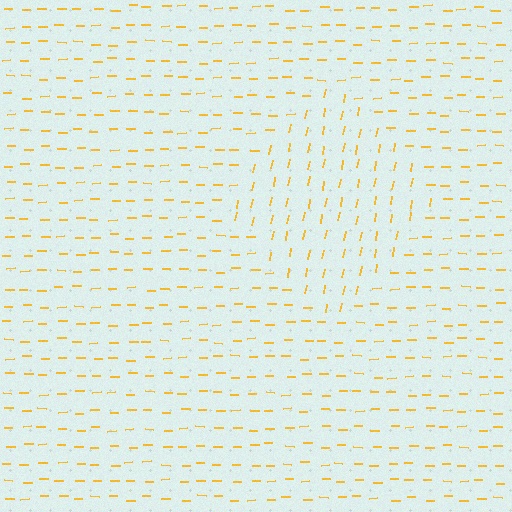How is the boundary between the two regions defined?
The boundary is defined purely by a change in line orientation (approximately 79 degrees difference). All lines are the same color and thickness.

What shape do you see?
I see a diamond.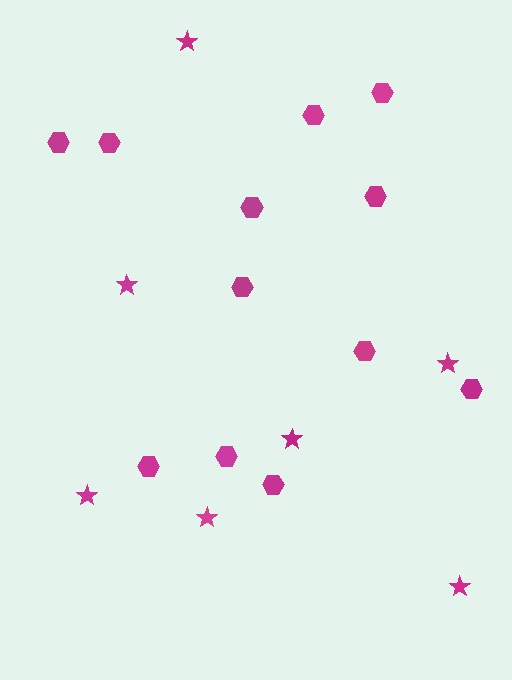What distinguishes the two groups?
There are 2 groups: one group of hexagons (12) and one group of stars (7).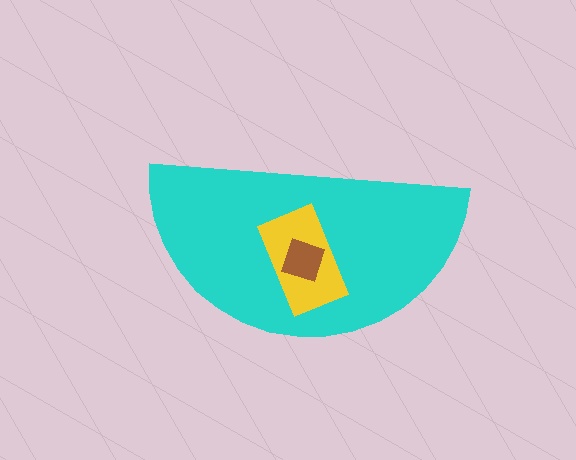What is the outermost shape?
The cyan semicircle.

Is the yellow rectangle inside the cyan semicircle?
Yes.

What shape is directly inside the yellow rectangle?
The brown square.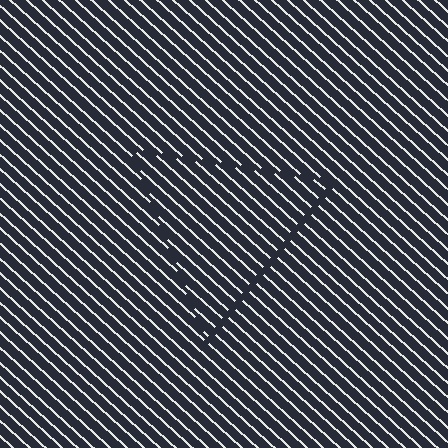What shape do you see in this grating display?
An illusory triangle. The interior of the shape contains the same grating, shifted by half a period — the contour is defined by the phase discontinuity where line-ends from the inner and outer gratings abut.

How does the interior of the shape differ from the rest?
The interior of the shape contains the same grating, shifted by half a period — the contour is defined by the phase discontinuity where line-ends from the inner and outer gratings abut.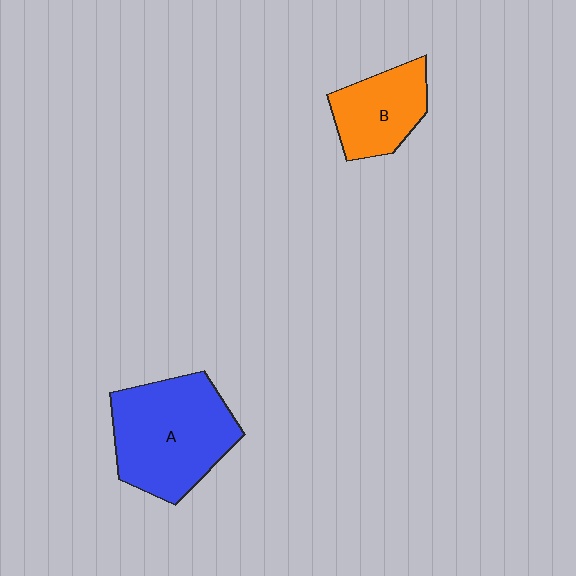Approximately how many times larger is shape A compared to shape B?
Approximately 1.8 times.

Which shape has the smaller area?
Shape B (orange).